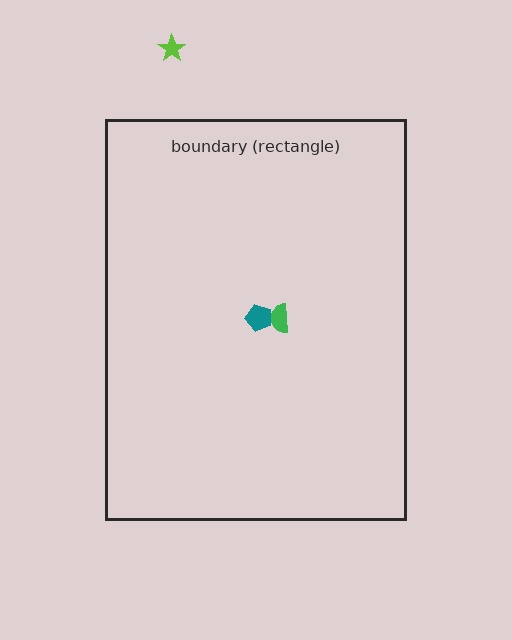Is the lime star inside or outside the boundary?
Outside.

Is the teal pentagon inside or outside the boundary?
Inside.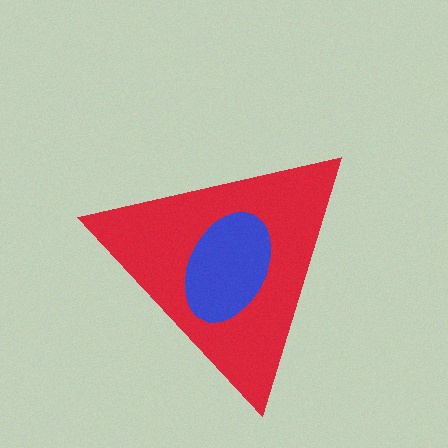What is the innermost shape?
The blue ellipse.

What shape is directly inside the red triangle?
The blue ellipse.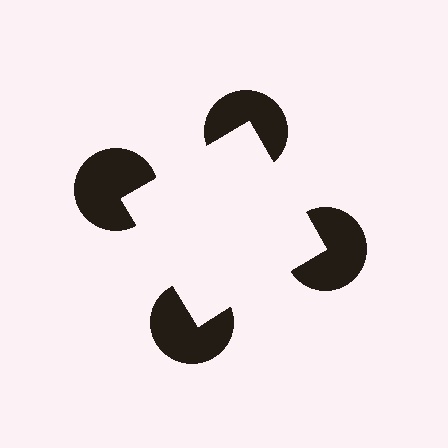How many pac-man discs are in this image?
There are 4 — one at each vertex of the illusory square.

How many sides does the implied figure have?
4 sides.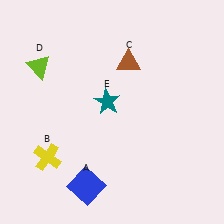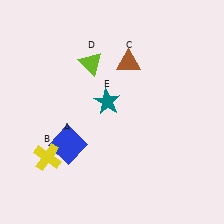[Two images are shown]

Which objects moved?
The objects that moved are: the blue square (A), the lime triangle (D).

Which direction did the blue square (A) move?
The blue square (A) moved up.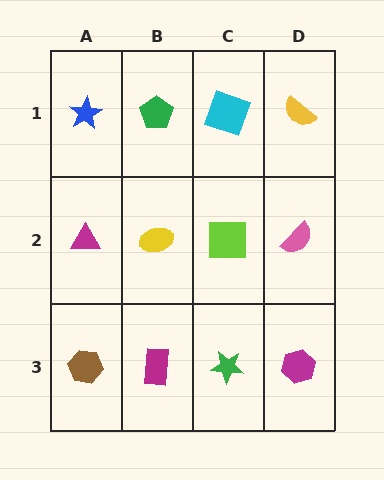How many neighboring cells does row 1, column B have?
3.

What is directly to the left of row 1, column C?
A green pentagon.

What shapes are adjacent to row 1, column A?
A magenta triangle (row 2, column A), a green pentagon (row 1, column B).